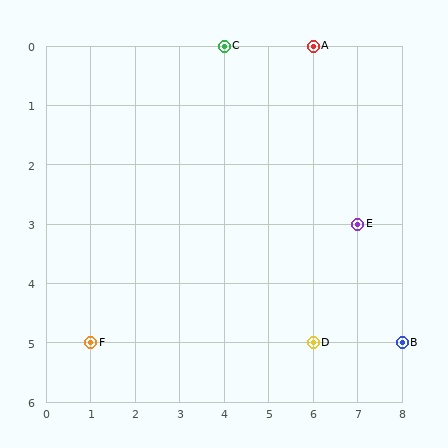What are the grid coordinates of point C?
Point C is at grid coordinates (4, 0).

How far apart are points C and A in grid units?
Points C and A are 2 columns apart.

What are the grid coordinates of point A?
Point A is at grid coordinates (6, 0).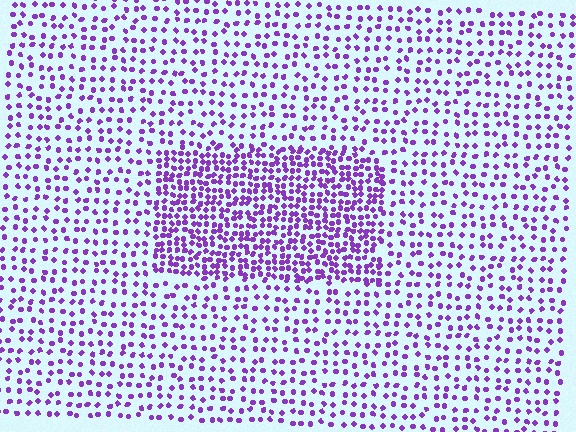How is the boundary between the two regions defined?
The boundary is defined by a change in element density (approximately 2.1x ratio). All elements are the same color, size, and shape.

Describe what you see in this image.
The image contains small purple elements arranged at two different densities. A rectangle-shaped region is visible where the elements are more densely packed than the surrounding area.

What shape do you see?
I see a rectangle.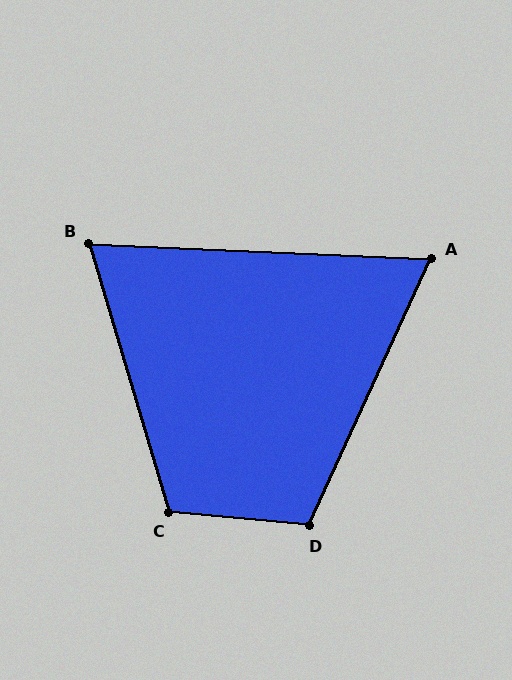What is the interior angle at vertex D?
Approximately 109 degrees (obtuse).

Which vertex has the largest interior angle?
C, at approximately 112 degrees.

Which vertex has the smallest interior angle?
A, at approximately 68 degrees.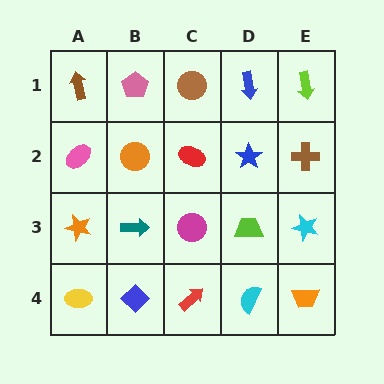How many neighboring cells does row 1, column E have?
2.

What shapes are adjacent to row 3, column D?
A blue star (row 2, column D), a cyan semicircle (row 4, column D), a magenta circle (row 3, column C), a cyan star (row 3, column E).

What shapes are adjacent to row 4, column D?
A lime trapezoid (row 3, column D), a red arrow (row 4, column C), an orange trapezoid (row 4, column E).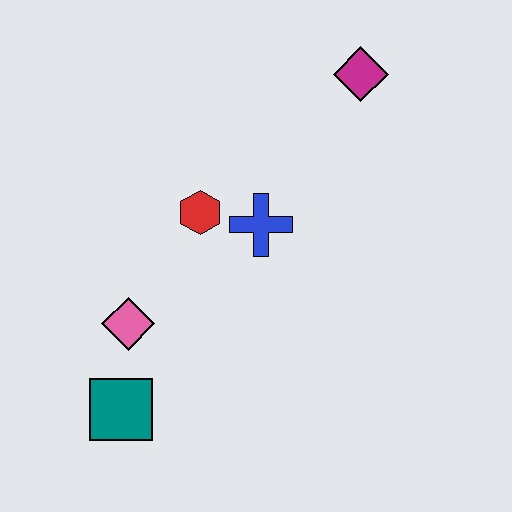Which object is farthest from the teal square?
The magenta diamond is farthest from the teal square.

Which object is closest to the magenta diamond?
The blue cross is closest to the magenta diamond.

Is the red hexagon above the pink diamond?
Yes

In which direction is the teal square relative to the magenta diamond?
The teal square is below the magenta diamond.